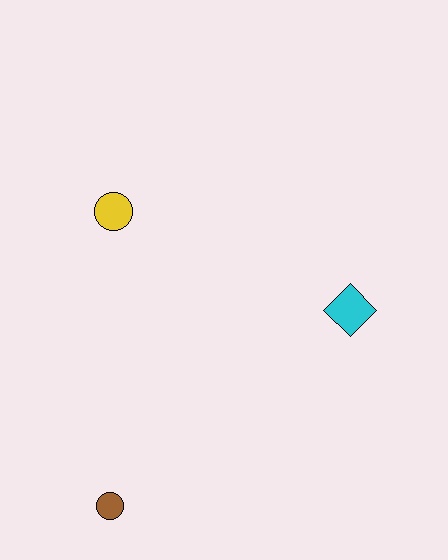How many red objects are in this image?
There are no red objects.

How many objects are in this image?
There are 3 objects.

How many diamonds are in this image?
There is 1 diamond.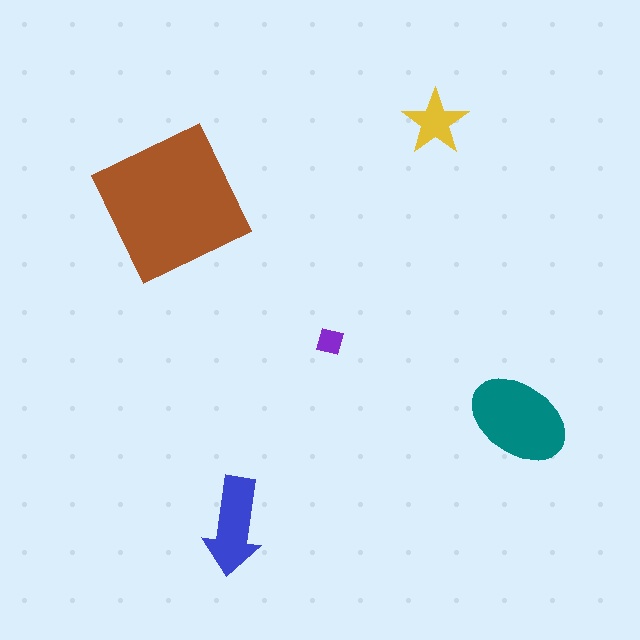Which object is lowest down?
The blue arrow is bottommost.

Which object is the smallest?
The purple diamond.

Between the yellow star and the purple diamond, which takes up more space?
The yellow star.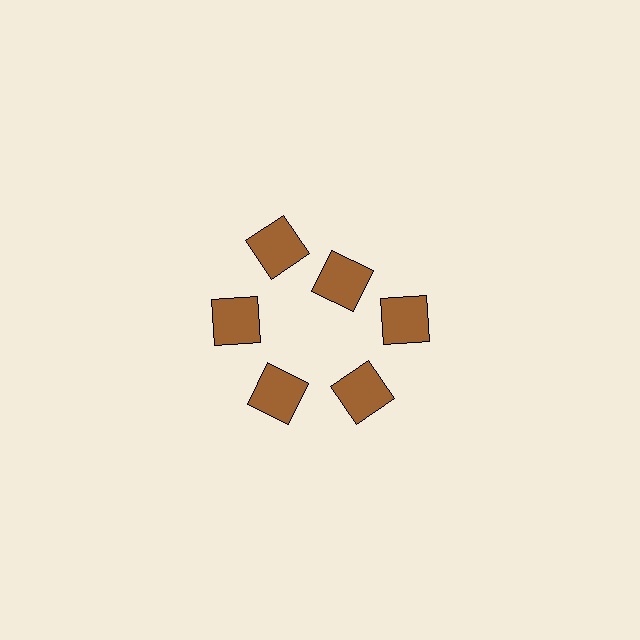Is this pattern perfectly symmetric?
No. The 6 brown squares are arranged in a ring, but one element near the 1 o'clock position is pulled inward toward the center, breaking the 6-fold rotational symmetry.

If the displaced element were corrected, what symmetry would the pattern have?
It would have 6-fold rotational symmetry — the pattern would map onto itself every 60 degrees.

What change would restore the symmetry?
The symmetry would be restored by moving it outward, back onto the ring so that all 6 squares sit at equal angles and equal distance from the center.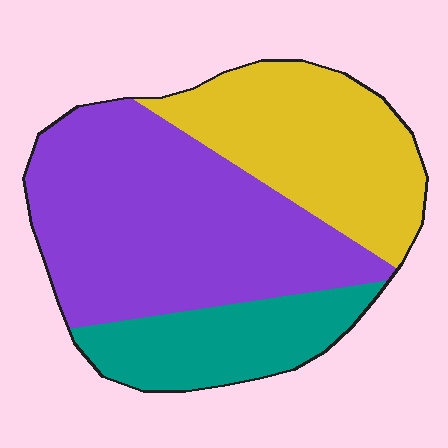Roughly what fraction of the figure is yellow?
Yellow takes up about one third (1/3) of the figure.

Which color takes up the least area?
Teal, at roughly 20%.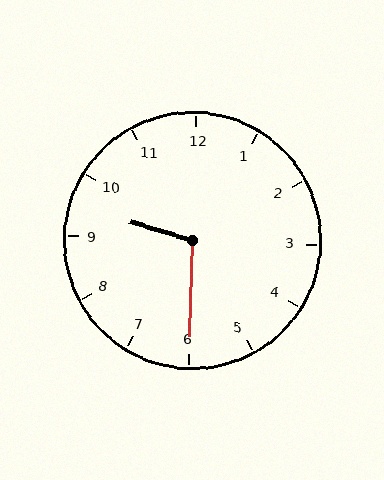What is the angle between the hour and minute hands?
Approximately 105 degrees.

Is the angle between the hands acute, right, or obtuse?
It is obtuse.